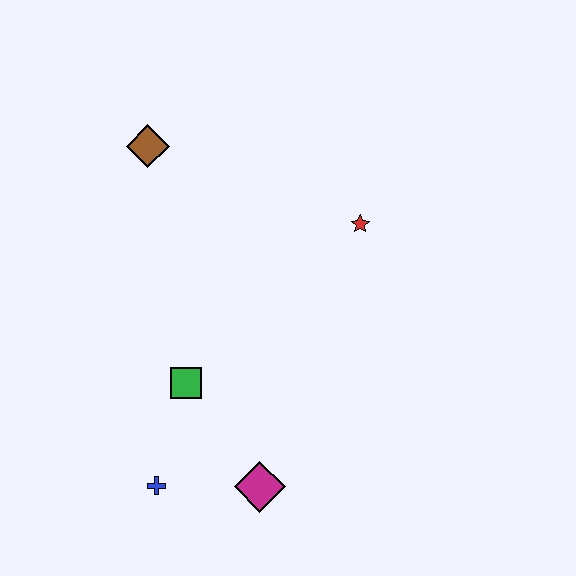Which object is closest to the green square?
The blue cross is closest to the green square.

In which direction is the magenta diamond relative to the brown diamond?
The magenta diamond is below the brown diamond.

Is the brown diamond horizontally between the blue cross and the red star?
No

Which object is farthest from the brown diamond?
The magenta diamond is farthest from the brown diamond.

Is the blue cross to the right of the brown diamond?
Yes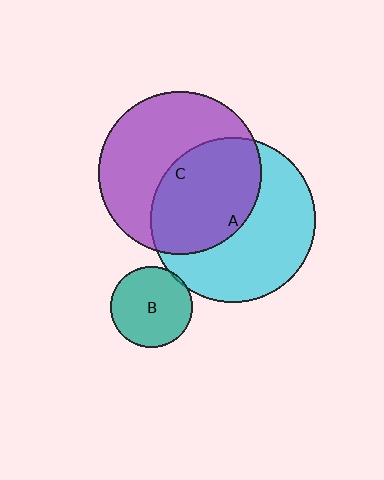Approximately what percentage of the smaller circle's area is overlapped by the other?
Approximately 45%.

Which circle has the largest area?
Circle A (cyan).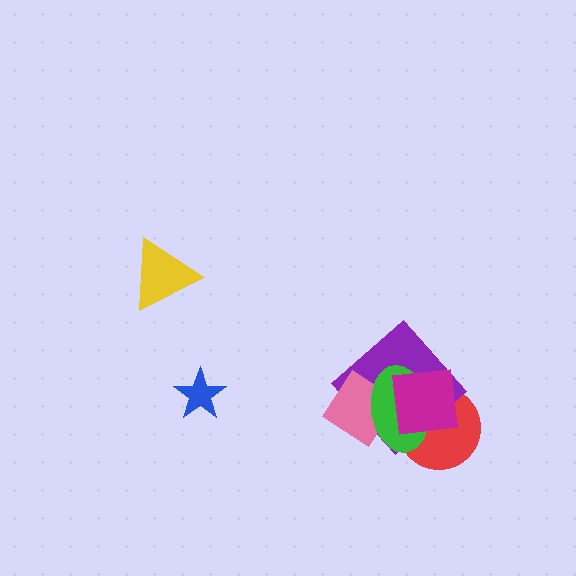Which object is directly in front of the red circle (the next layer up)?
The purple diamond is directly in front of the red circle.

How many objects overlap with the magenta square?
3 objects overlap with the magenta square.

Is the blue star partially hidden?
No, no other shape covers it.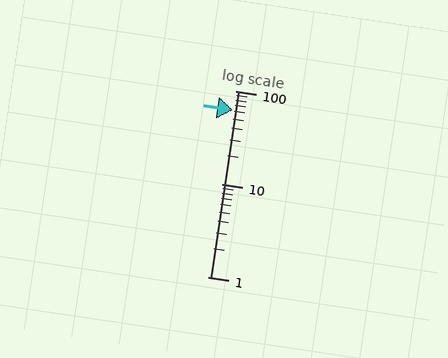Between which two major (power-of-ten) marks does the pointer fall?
The pointer is between 10 and 100.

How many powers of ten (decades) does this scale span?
The scale spans 2 decades, from 1 to 100.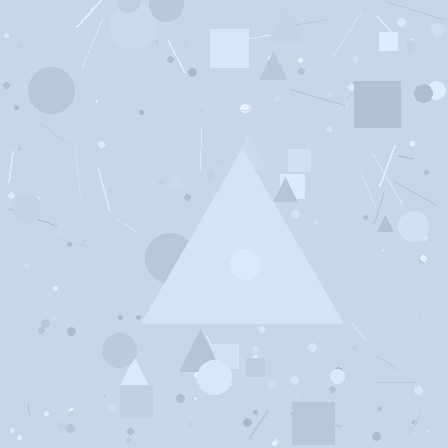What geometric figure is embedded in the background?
A triangle is embedded in the background.